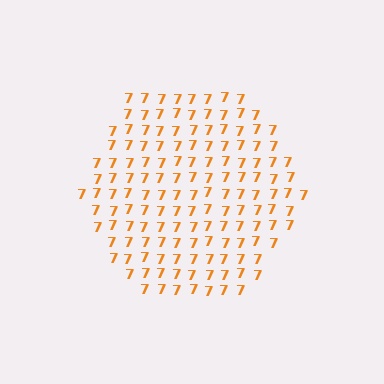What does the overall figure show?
The overall figure shows a hexagon.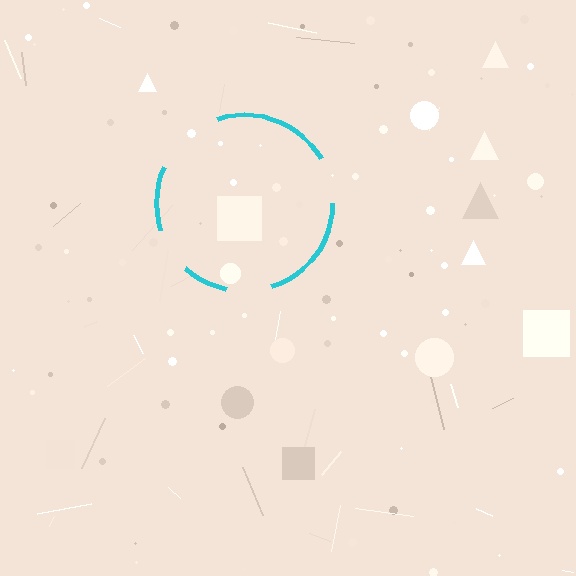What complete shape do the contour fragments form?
The contour fragments form a circle.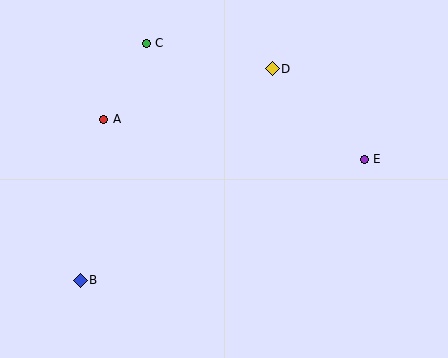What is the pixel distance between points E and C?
The distance between E and C is 247 pixels.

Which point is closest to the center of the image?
Point D at (272, 69) is closest to the center.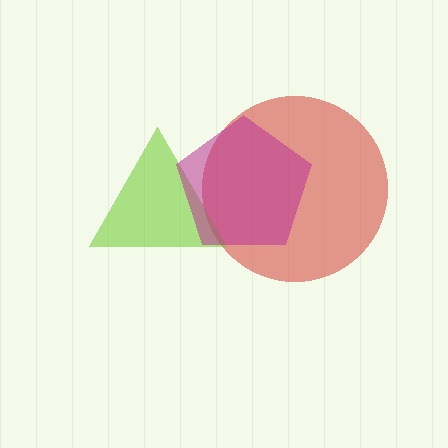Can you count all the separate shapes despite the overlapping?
Yes, there are 3 separate shapes.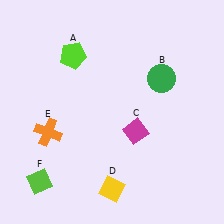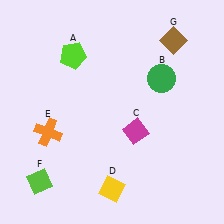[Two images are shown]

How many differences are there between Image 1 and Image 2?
There is 1 difference between the two images.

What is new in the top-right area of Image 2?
A brown diamond (G) was added in the top-right area of Image 2.